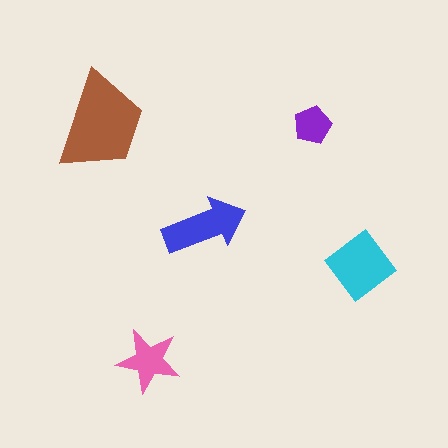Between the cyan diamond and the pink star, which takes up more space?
The cyan diamond.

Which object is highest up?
The brown trapezoid is topmost.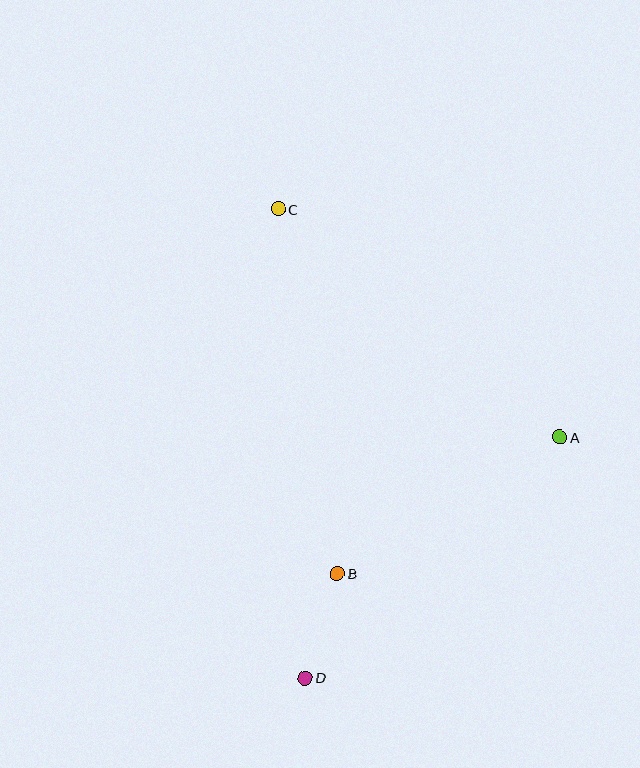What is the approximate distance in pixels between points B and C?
The distance between B and C is approximately 369 pixels.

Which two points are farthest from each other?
Points C and D are farthest from each other.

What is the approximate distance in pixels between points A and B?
The distance between A and B is approximately 261 pixels.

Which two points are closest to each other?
Points B and D are closest to each other.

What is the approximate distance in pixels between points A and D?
The distance between A and D is approximately 350 pixels.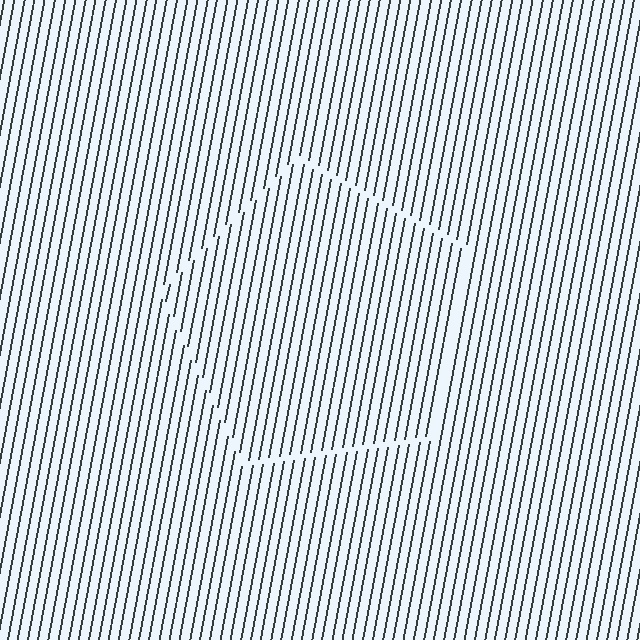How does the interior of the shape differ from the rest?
The interior of the shape contains the same grating, shifted by half a period — the contour is defined by the phase discontinuity where line-ends from the inner and outer gratings abut.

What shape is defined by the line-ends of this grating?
An illusory pentagon. The interior of the shape contains the same grating, shifted by half a period — the contour is defined by the phase discontinuity where line-ends from the inner and outer gratings abut.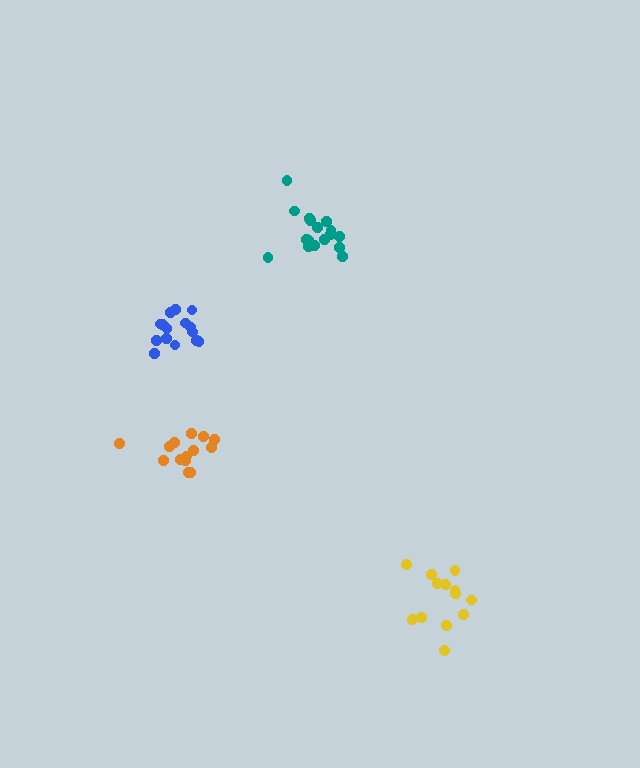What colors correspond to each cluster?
The clusters are colored: blue, orange, yellow, teal.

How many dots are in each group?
Group 1: 15 dots, Group 2: 14 dots, Group 3: 13 dots, Group 4: 17 dots (59 total).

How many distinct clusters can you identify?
There are 4 distinct clusters.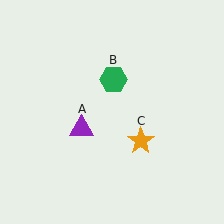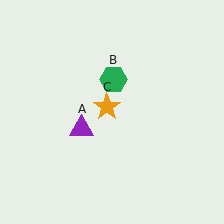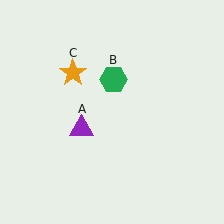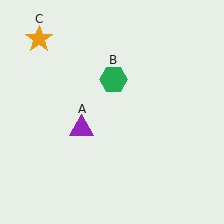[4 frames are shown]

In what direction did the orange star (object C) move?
The orange star (object C) moved up and to the left.